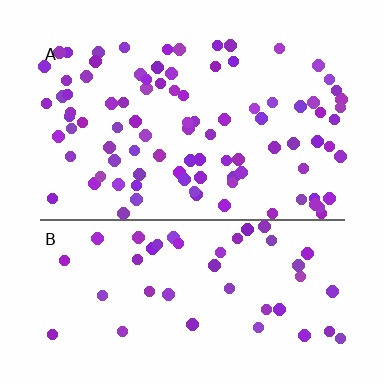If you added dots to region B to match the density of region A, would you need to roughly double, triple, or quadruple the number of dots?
Approximately double.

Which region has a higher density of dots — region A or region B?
A (the top).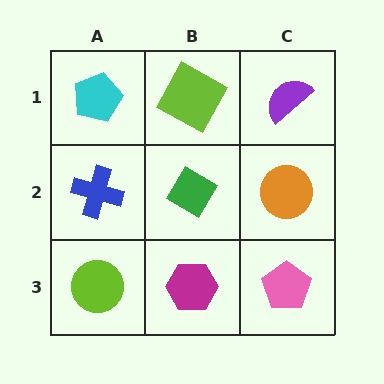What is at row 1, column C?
A purple semicircle.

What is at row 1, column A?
A cyan pentagon.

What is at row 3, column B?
A magenta hexagon.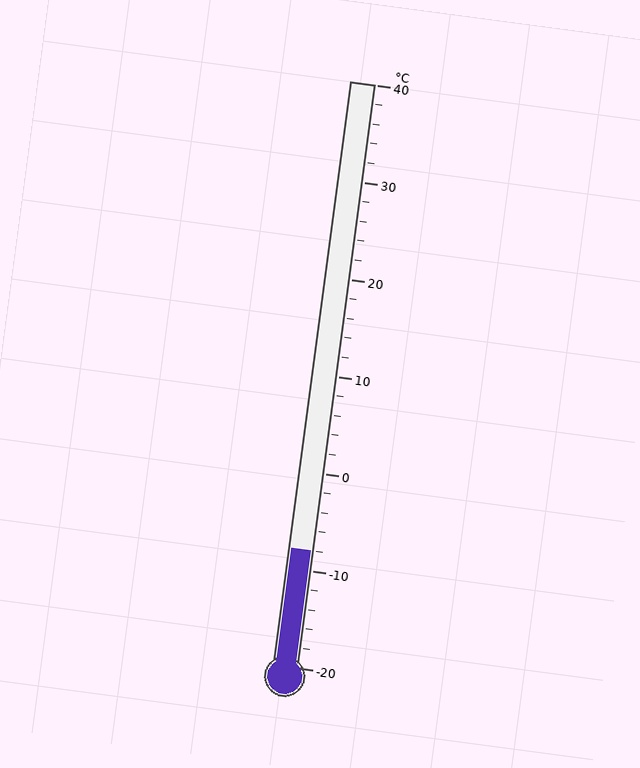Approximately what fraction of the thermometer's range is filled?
The thermometer is filled to approximately 20% of its range.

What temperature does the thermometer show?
The thermometer shows approximately -8°C.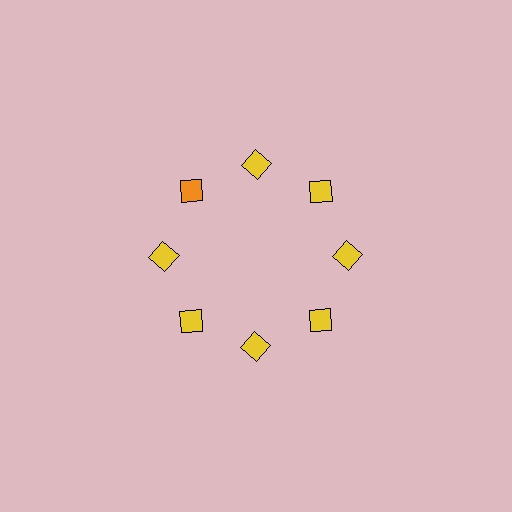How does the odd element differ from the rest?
It has a different color: orange instead of yellow.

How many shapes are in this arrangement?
There are 8 shapes arranged in a ring pattern.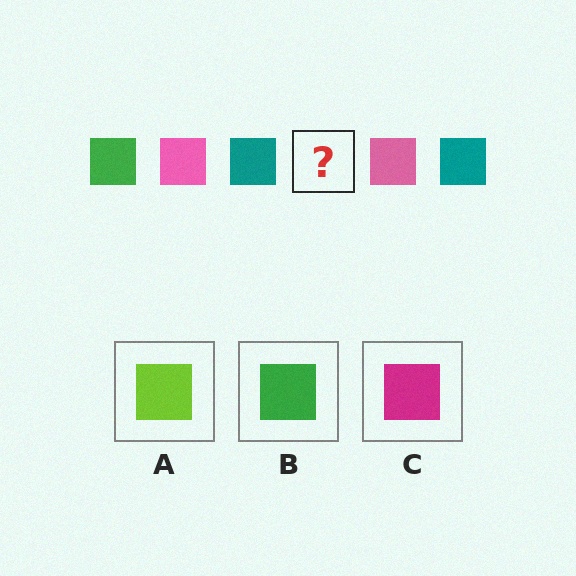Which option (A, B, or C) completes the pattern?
B.